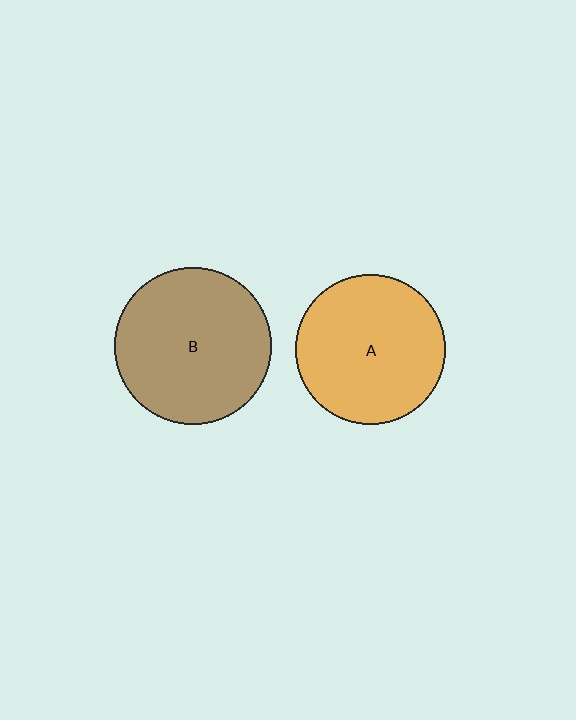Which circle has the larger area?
Circle B (brown).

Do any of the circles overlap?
No, none of the circles overlap.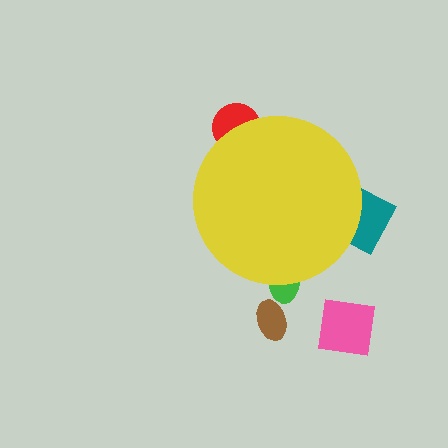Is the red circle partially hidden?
Yes, the red circle is partially hidden behind the yellow circle.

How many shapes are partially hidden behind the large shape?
3 shapes are partially hidden.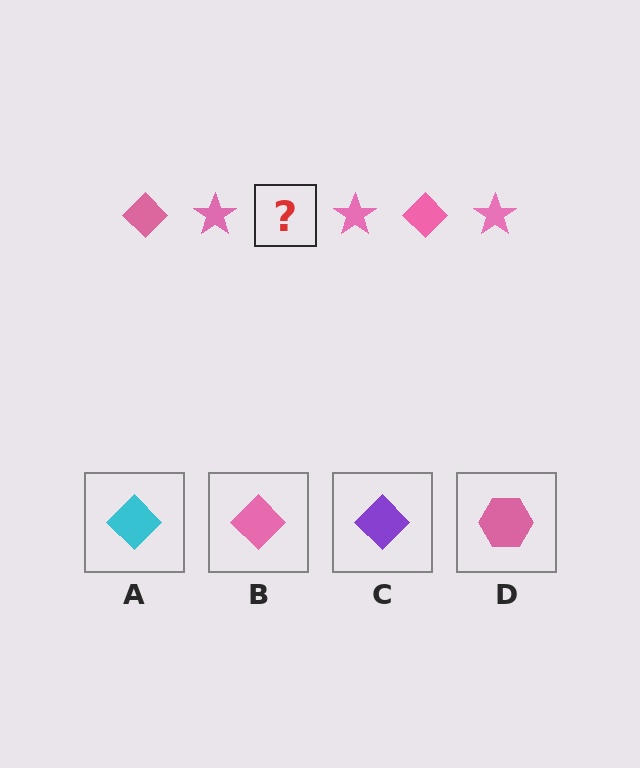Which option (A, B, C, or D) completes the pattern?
B.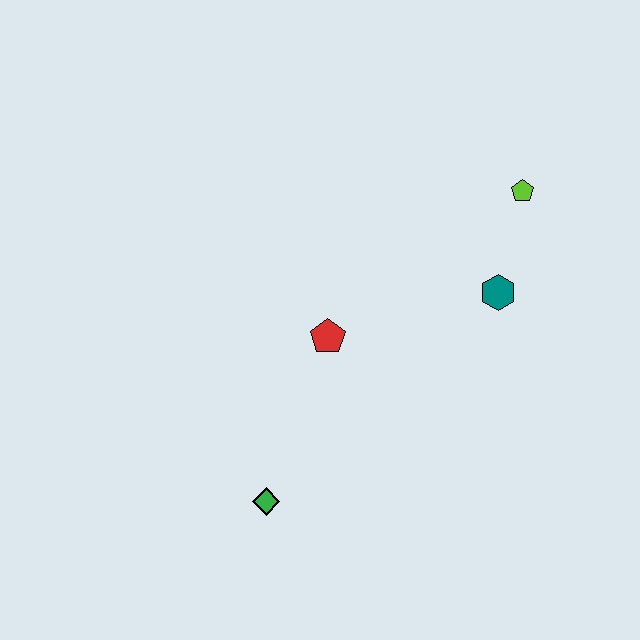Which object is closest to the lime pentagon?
The teal hexagon is closest to the lime pentagon.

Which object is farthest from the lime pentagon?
The green diamond is farthest from the lime pentagon.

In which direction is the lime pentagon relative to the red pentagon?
The lime pentagon is to the right of the red pentagon.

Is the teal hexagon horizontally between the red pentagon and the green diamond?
No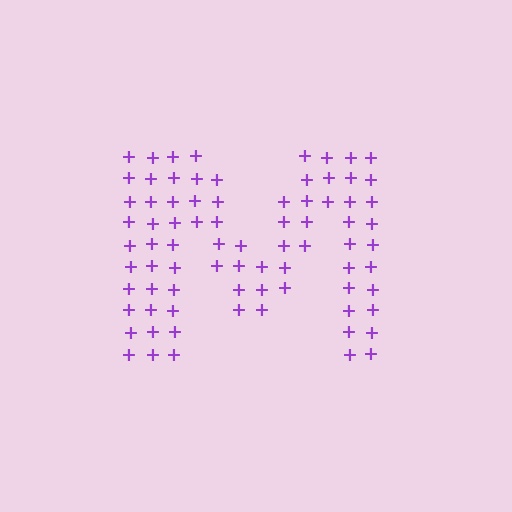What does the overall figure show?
The overall figure shows the letter M.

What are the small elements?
The small elements are plus signs.